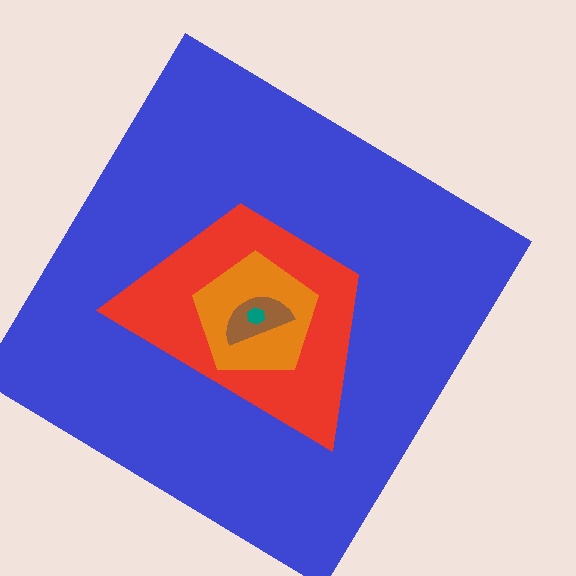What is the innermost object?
The teal hexagon.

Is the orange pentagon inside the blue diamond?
Yes.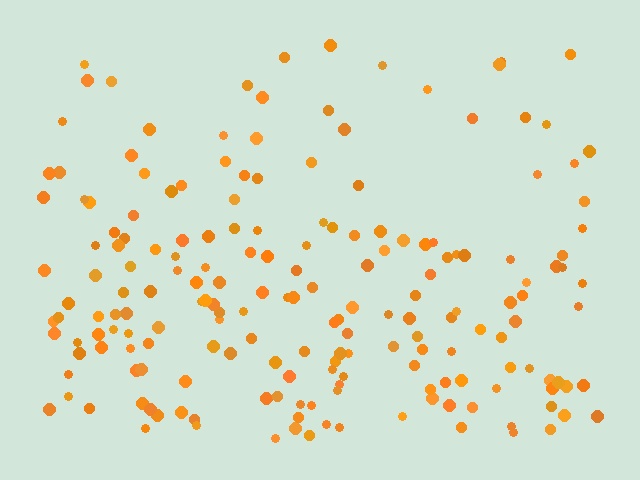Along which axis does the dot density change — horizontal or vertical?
Vertical.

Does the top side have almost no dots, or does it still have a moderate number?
Still a moderate number, just noticeably fewer than the bottom.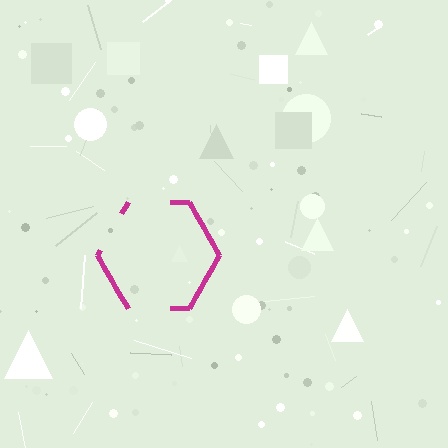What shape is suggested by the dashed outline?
The dashed outline suggests a hexagon.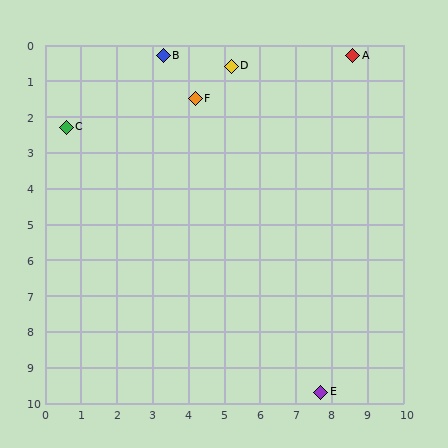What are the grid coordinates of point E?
Point E is at approximately (7.7, 9.7).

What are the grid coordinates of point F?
Point F is at approximately (4.2, 1.5).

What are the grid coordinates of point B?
Point B is at approximately (3.3, 0.3).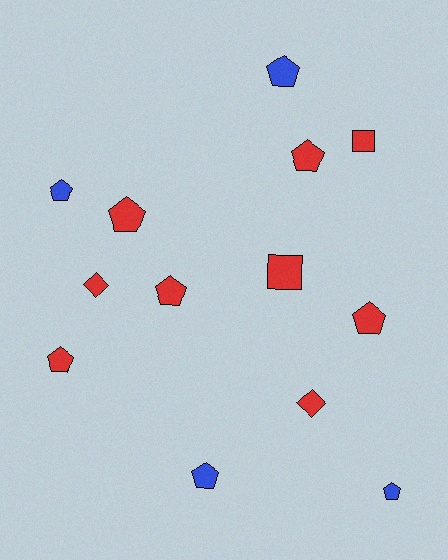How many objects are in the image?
There are 13 objects.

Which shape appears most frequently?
Pentagon, with 9 objects.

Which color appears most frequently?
Red, with 9 objects.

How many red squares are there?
There are 2 red squares.